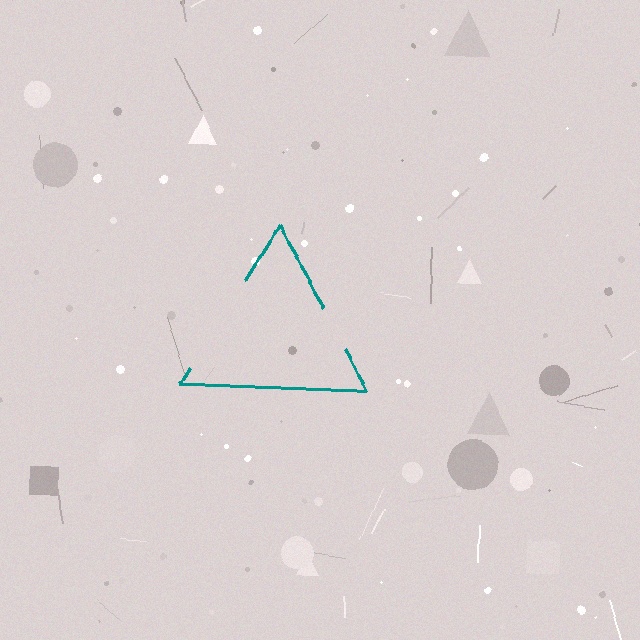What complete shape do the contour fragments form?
The contour fragments form a triangle.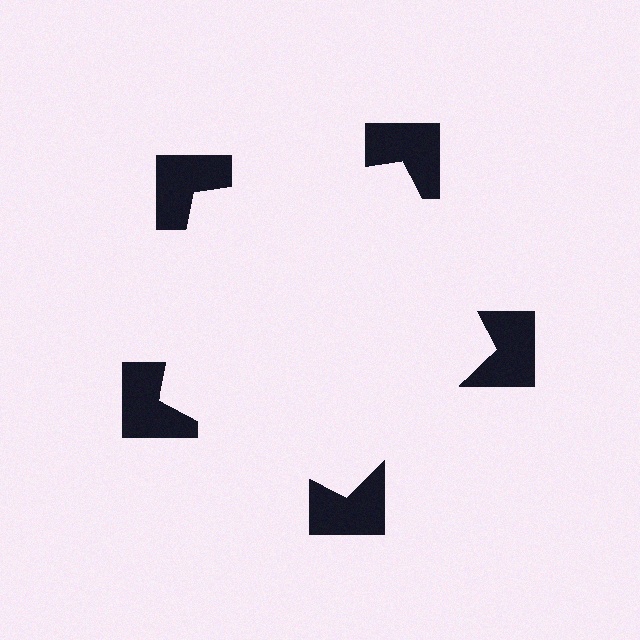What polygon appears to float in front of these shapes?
An illusory pentagon — its edges are inferred from the aligned wedge cuts in the notched squares, not physically drawn.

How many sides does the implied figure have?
5 sides.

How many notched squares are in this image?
There are 5 — one at each vertex of the illusory pentagon.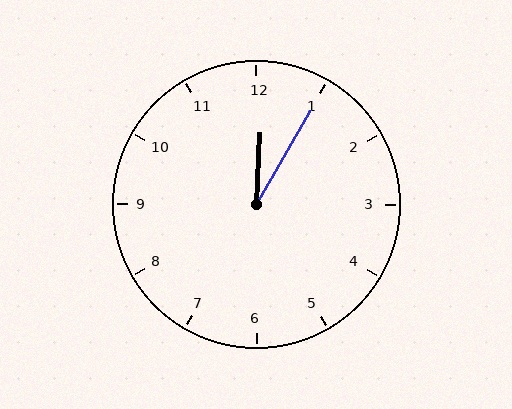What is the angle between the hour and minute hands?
Approximately 28 degrees.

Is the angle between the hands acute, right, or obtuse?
It is acute.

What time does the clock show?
12:05.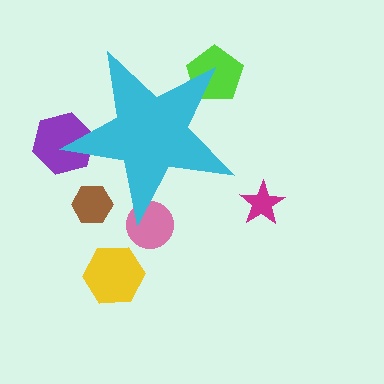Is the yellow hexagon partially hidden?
No, the yellow hexagon is fully visible.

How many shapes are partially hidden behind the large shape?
4 shapes are partially hidden.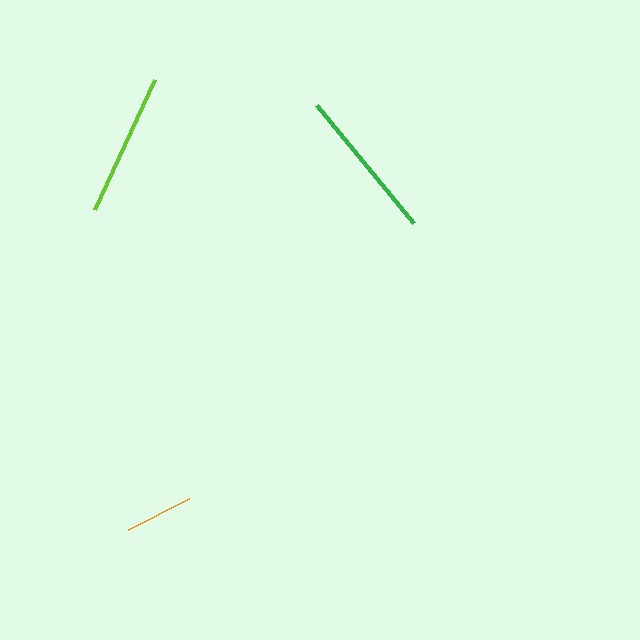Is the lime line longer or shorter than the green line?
The green line is longer than the lime line.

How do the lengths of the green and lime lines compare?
The green and lime lines are approximately the same length.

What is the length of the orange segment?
The orange segment is approximately 69 pixels long.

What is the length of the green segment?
The green segment is approximately 153 pixels long.